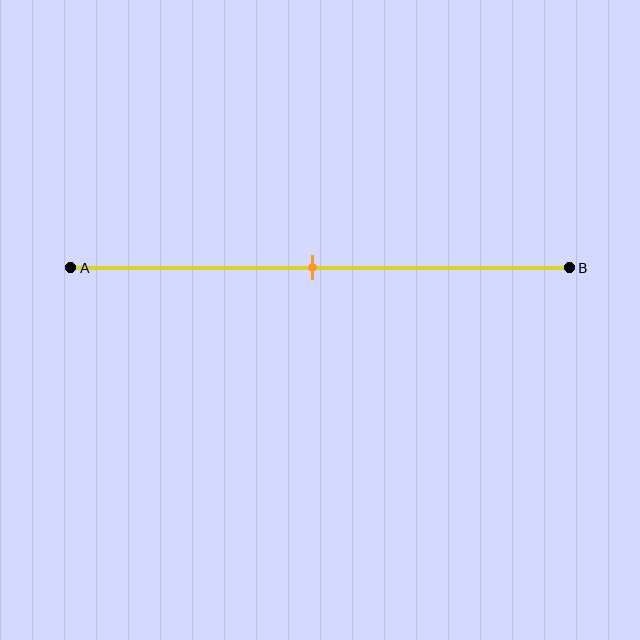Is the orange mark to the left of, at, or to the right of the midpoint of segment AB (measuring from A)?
The orange mark is approximately at the midpoint of segment AB.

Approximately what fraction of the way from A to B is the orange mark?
The orange mark is approximately 50% of the way from A to B.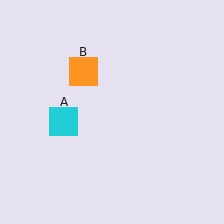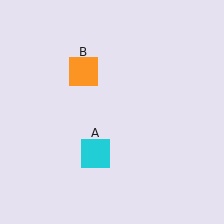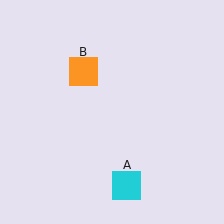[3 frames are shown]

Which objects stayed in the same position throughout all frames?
Orange square (object B) remained stationary.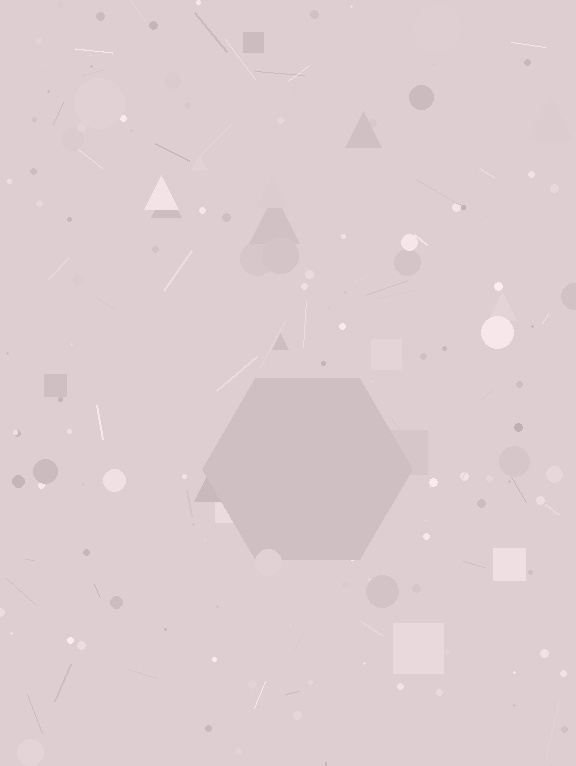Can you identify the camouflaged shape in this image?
The camouflaged shape is a hexagon.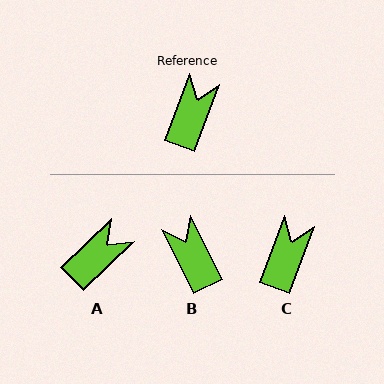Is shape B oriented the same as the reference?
No, it is off by about 47 degrees.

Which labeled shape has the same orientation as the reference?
C.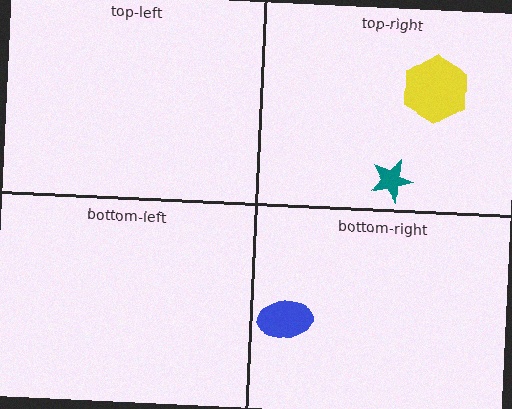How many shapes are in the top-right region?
2.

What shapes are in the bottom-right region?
The blue ellipse.